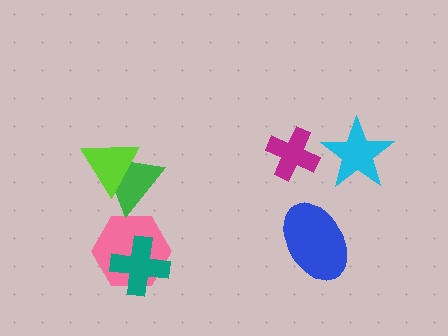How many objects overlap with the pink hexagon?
1 object overlaps with the pink hexagon.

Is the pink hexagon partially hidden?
Yes, it is partially covered by another shape.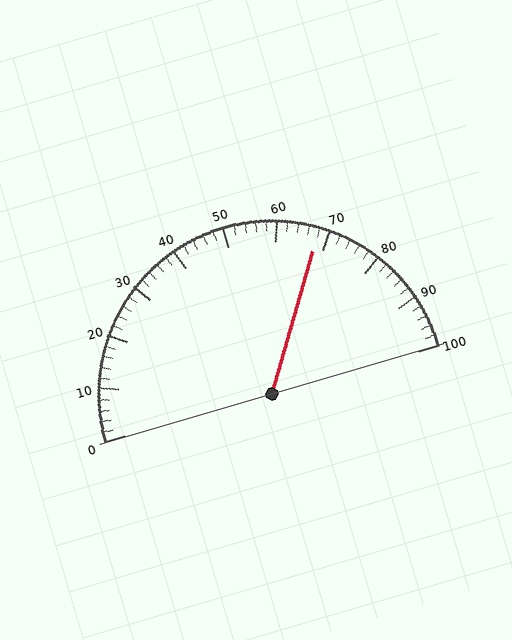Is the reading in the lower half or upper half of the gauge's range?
The reading is in the upper half of the range (0 to 100).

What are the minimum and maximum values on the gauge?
The gauge ranges from 0 to 100.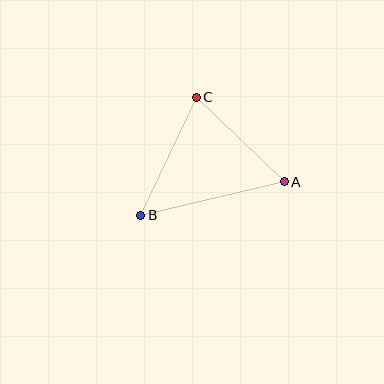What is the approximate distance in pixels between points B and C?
The distance between B and C is approximately 131 pixels.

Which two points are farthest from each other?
Points A and B are farthest from each other.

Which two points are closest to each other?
Points A and C are closest to each other.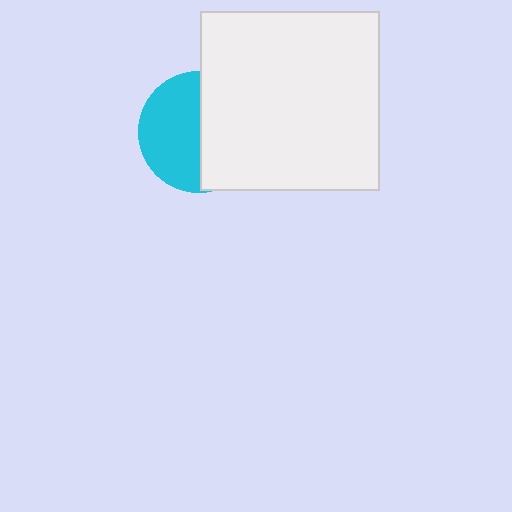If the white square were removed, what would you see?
You would see the complete cyan circle.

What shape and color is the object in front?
The object in front is a white square.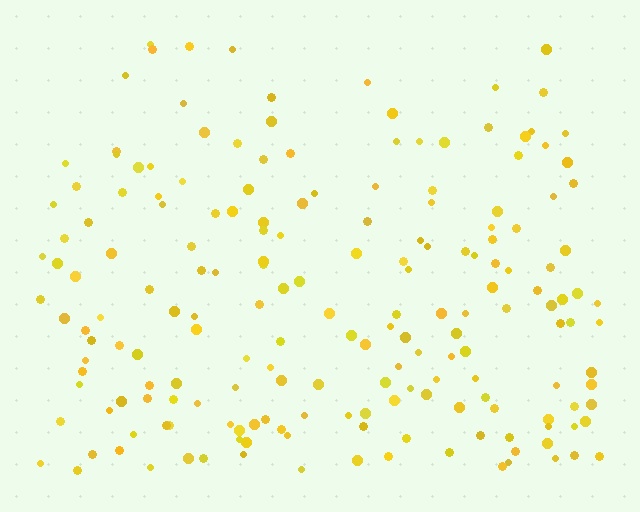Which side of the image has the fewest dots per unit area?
The top.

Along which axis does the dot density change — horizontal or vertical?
Vertical.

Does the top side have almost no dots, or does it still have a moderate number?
Still a moderate number, just noticeably fewer than the bottom.